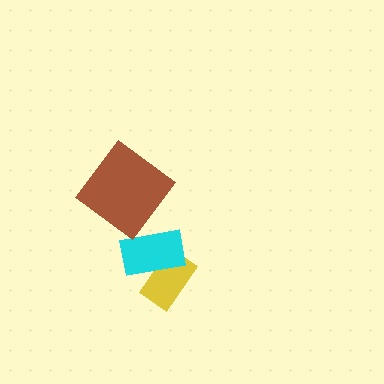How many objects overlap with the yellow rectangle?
1 object overlaps with the yellow rectangle.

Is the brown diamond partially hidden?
No, no other shape covers it.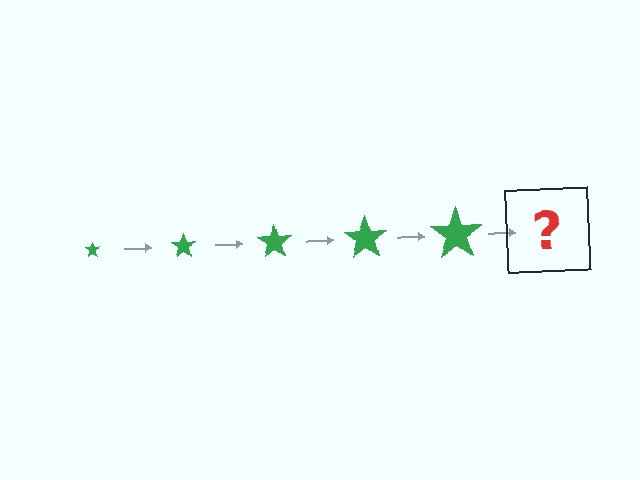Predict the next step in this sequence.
The next step is a green star, larger than the previous one.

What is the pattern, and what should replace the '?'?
The pattern is that the star gets progressively larger each step. The '?' should be a green star, larger than the previous one.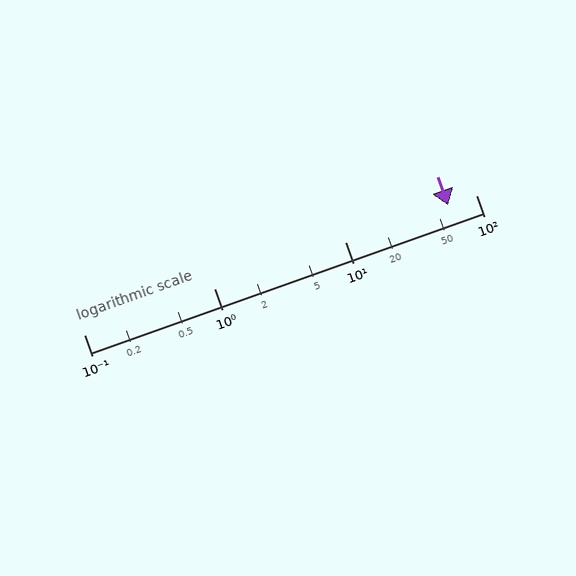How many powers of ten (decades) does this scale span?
The scale spans 3 decades, from 0.1 to 100.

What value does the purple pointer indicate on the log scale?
The pointer indicates approximately 61.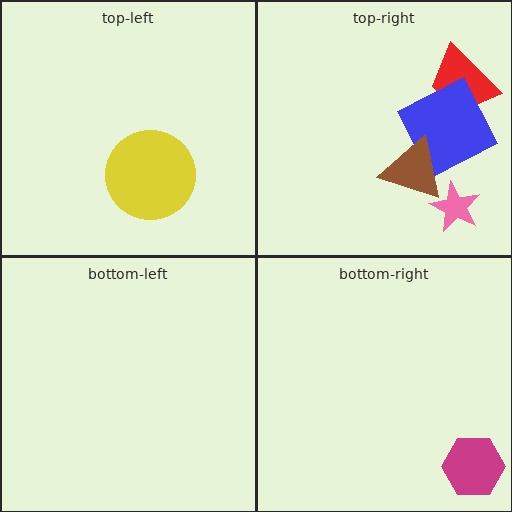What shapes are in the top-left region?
The yellow circle.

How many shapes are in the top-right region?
4.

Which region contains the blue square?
The top-right region.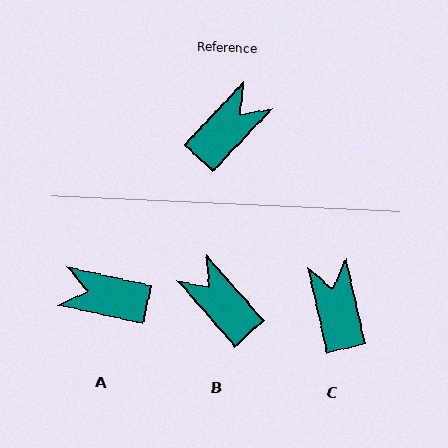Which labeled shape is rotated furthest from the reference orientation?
A, about 121 degrees away.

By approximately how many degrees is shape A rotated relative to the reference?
Approximately 121 degrees counter-clockwise.